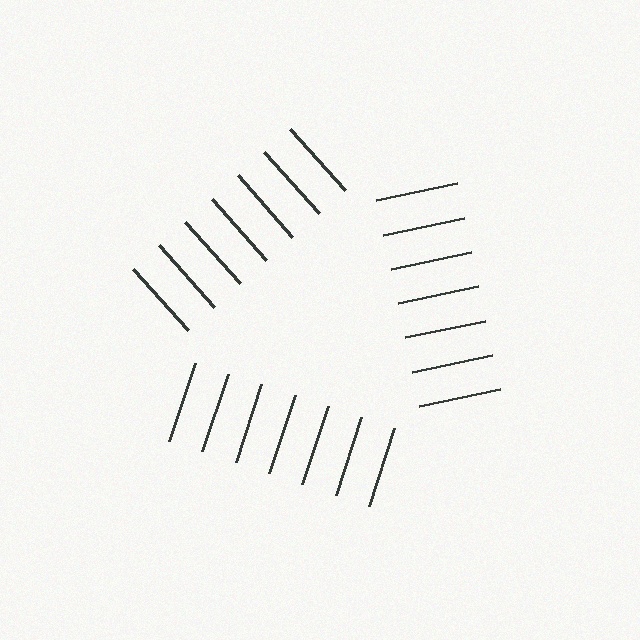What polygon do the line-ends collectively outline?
An illusory triangle — the line segments terminate on its edges but no continuous stroke is drawn.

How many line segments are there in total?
21 — 7 along each of the 3 edges.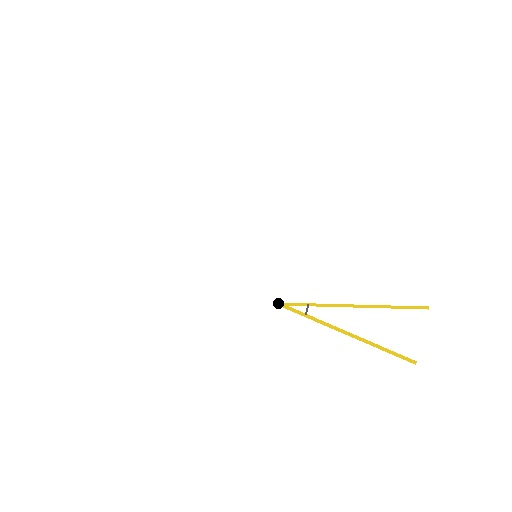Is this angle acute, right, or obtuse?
It is acute.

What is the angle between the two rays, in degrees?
Approximately 22 degrees.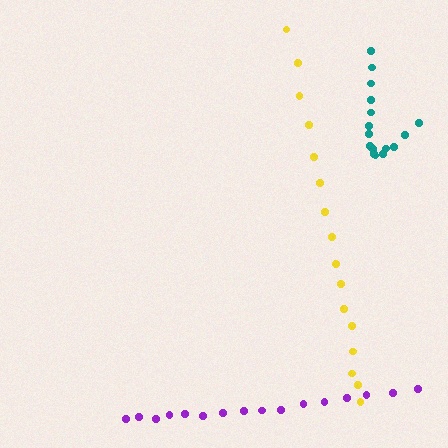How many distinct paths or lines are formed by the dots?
There are 3 distinct paths.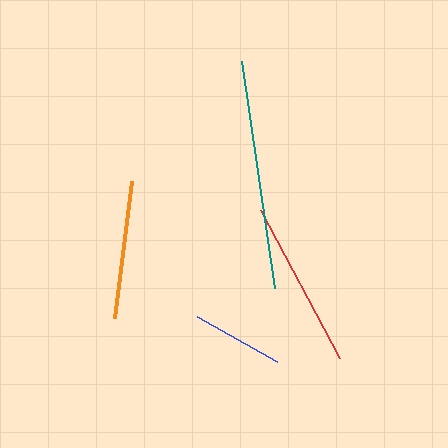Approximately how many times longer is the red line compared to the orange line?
The red line is approximately 1.2 times the length of the orange line.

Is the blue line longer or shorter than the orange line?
The orange line is longer than the blue line.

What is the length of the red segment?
The red segment is approximately 168 pixels long.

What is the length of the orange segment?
The orange segment is approximately 138 pixels long.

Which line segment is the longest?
The teal line is the longest at approximately 229 pixels.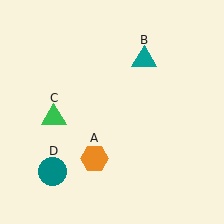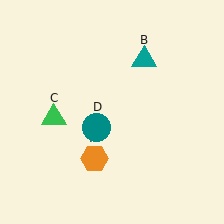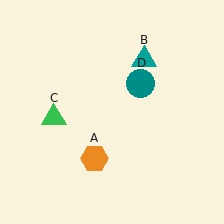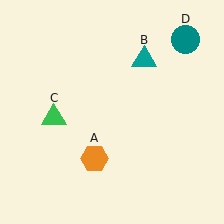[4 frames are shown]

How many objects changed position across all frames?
1 object changed position: teal circle (object D).